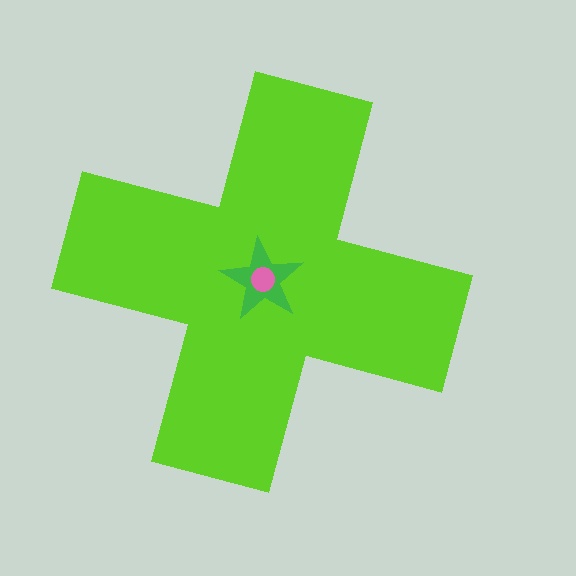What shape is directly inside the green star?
The pink circle.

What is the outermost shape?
The lime cross.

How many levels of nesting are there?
3.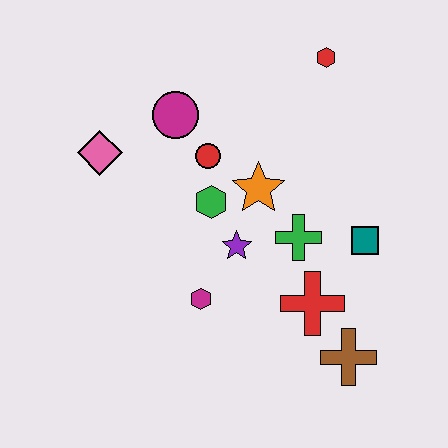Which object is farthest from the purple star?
The red hexagon is farthest from the purple star.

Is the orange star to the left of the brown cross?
Yes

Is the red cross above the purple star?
No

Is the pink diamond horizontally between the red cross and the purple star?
No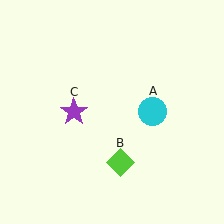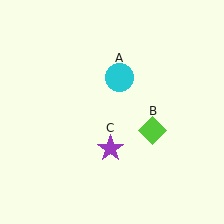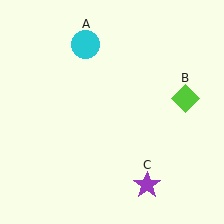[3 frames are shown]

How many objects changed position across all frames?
3 objects changed position: cyan circle (object A), lime diamond (object B), purple star (object C).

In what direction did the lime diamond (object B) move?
The lime diamond (object B) moved up and to the right.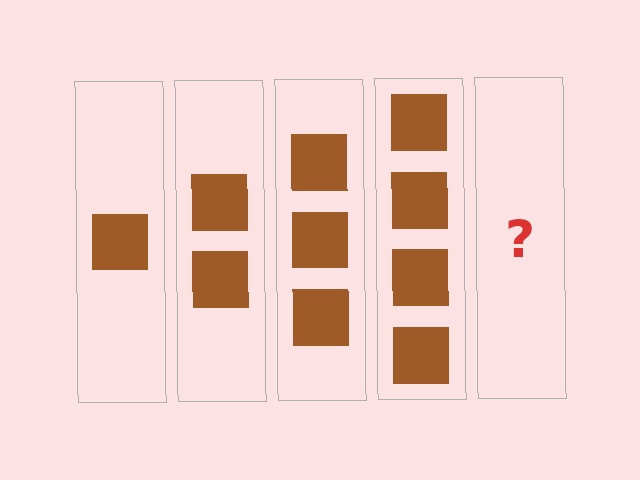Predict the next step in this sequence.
The next step is 5 squares.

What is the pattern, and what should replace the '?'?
The pattern is that each step adds one more square. The '?' should be 5 squares.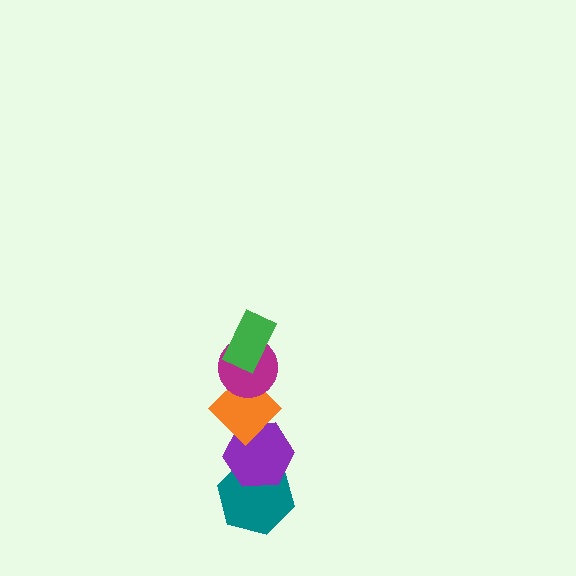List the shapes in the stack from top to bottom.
From top to bottom: the green rectangle, the magenta circle, the orange diamond, the purple hexagon, the teal hexagon.